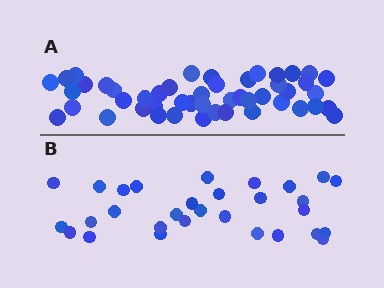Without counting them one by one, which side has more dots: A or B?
Region A (the top region) has more dots.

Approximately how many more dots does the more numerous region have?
Region A has approximately 20 more dots than region B.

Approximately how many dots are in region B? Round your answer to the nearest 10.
About 30 dots.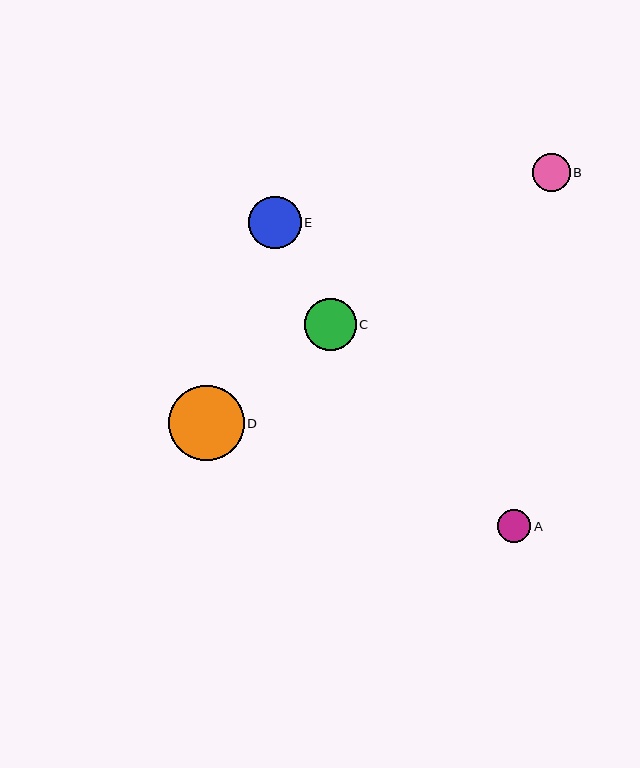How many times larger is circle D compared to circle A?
Circle D is approximately 2.3 times the size of circle A.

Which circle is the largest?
Circle D is the largest with a size of approximately 76 pixels.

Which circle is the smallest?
Circle A is the smallest with a size of approximately 33 pixels.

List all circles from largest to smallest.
From largest to smallest: D, E, C, B, A.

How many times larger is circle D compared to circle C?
Circle D is approximately 1.5 times the size of circle C.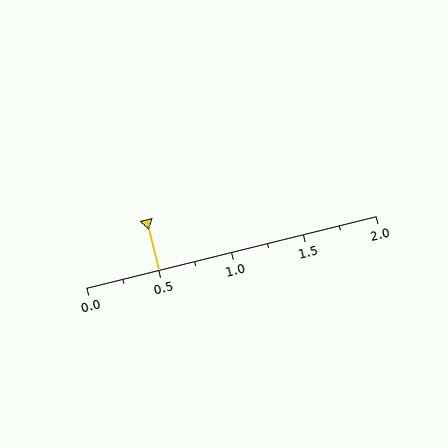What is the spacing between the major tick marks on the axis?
The major ticks are spaced 0.5 apart.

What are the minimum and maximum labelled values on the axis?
The axis runs from 0.0 to 2.0.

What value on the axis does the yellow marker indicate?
The marker indicates approximately 0.5.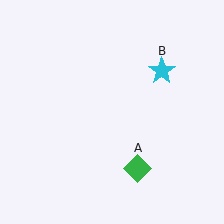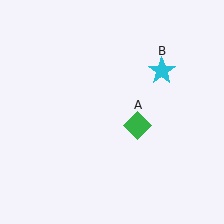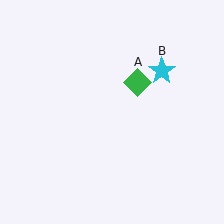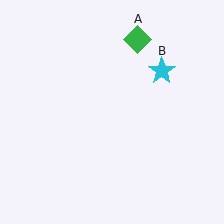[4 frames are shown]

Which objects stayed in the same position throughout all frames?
Cyan star (object B) remained stationary.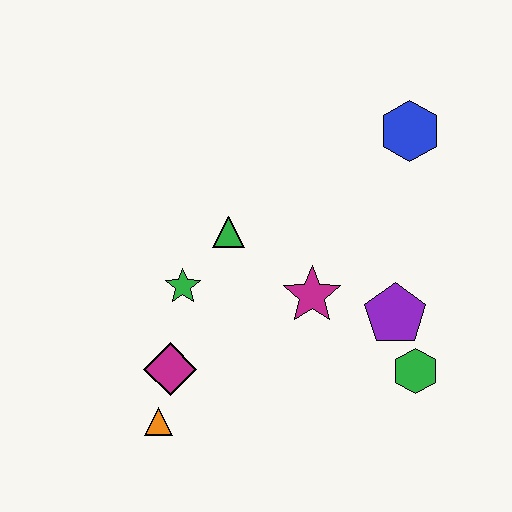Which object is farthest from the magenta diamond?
The blue hexagon is farthest from the magenta diamond.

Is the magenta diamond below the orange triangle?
No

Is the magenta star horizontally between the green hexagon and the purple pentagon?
No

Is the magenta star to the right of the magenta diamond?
Yes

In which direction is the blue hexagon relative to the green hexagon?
The blue hexagon is above the green hexagon.